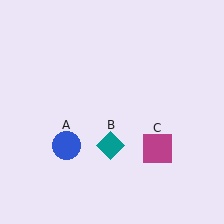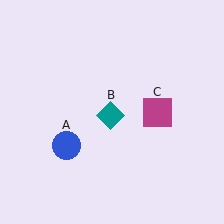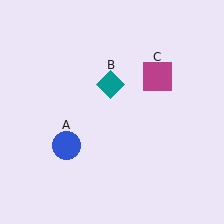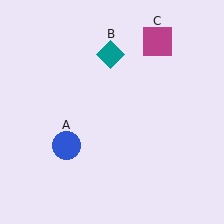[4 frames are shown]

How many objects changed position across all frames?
2 objects changed position: teal diamond (object B), magenta square (object C).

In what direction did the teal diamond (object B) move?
The teal diamond (object B) moved up.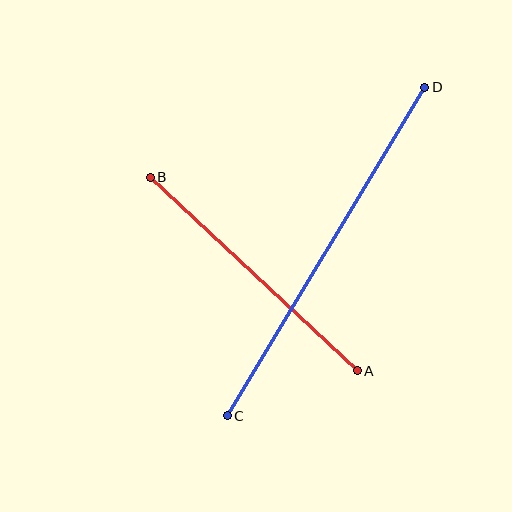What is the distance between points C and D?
The distance is approximately 383 pixels.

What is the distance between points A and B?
The distance is approximately 284 pixels.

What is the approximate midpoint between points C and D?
The midpoint is at approximately (326, 251) pixels.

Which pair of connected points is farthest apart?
Points C and D are farthest apart.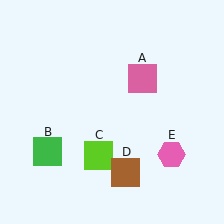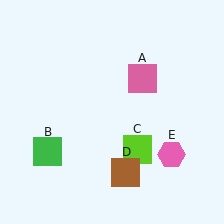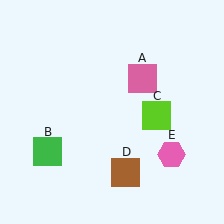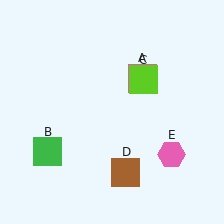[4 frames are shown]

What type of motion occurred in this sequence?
The lime square (object C) rotated counterclockwise around the center of the scene.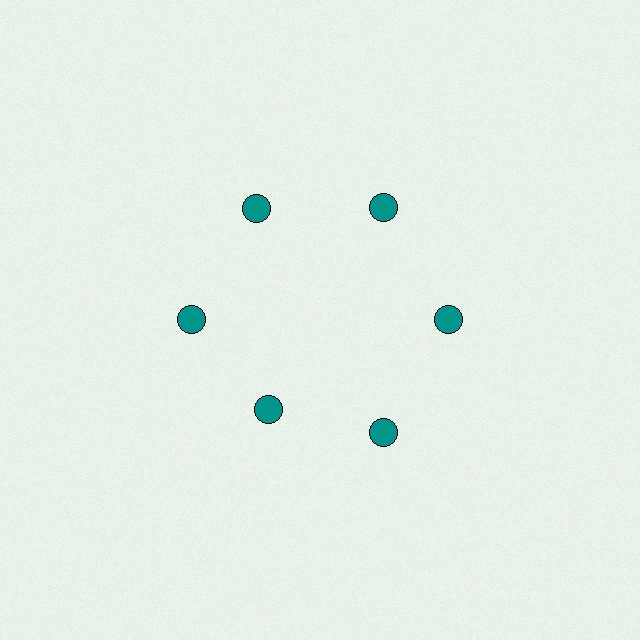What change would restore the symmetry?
The symmetry would be restored by moving it outward, back onto the ring so that all 6 circles sit at equal angles and equal distance from the center.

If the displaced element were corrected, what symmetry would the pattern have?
It would have 6-fold rotational symmetry — the pattern would map onto itself every 60 degrees.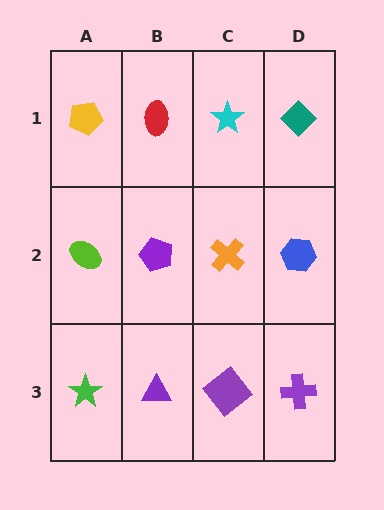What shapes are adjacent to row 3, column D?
A blue hexagon (row 2, column D), a purple diamond (row 3, column C).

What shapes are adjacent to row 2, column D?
A teal diamond (row 1, column D), a purple cross (row 3, column D), an orange cross (row 2, column C).